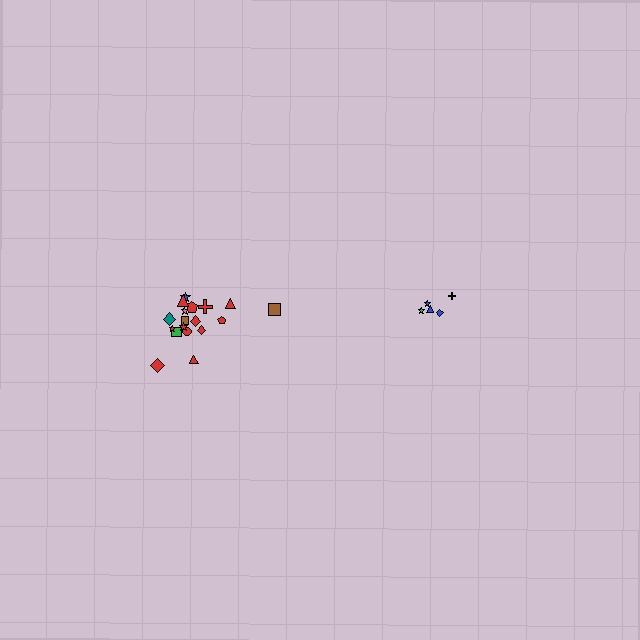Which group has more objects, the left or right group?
The left group.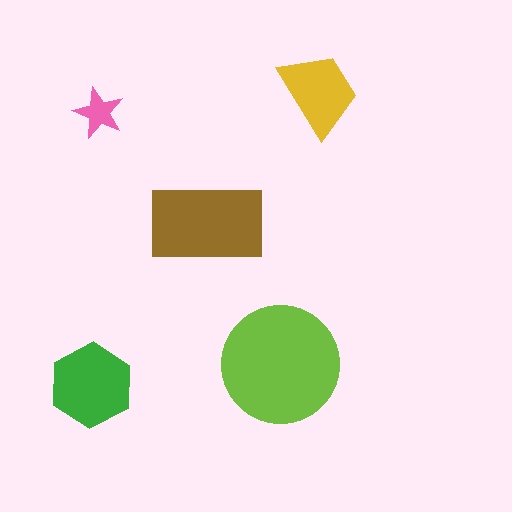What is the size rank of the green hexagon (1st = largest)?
3rd.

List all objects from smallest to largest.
The pink star, the yellow trapezoid, the green hexagon, the brown rectangle, the lime circle.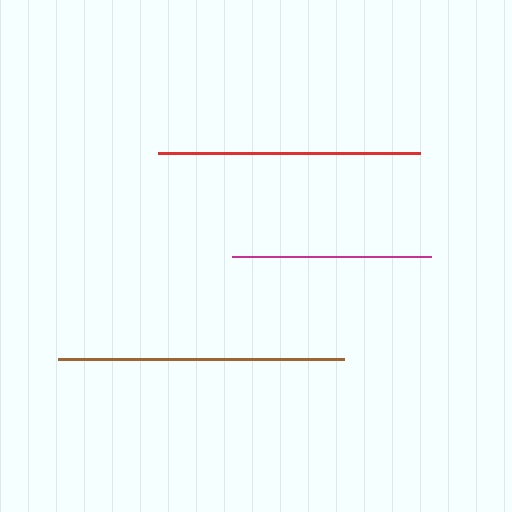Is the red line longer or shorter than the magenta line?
The red line is longer than the magenta line.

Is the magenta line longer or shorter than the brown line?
The brown line is longer than the magenta line.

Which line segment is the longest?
The brown line is the longest at approximately 286 pixels.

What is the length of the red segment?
The red segment is approximately 262 pixels long.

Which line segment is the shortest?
The magenta line is the shortest at approximately 199 pixels.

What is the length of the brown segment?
The brown segment is approximately 286 pixels long.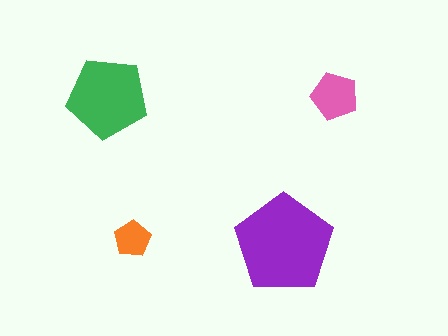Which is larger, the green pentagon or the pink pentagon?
The green one.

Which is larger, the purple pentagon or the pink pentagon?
The purple one.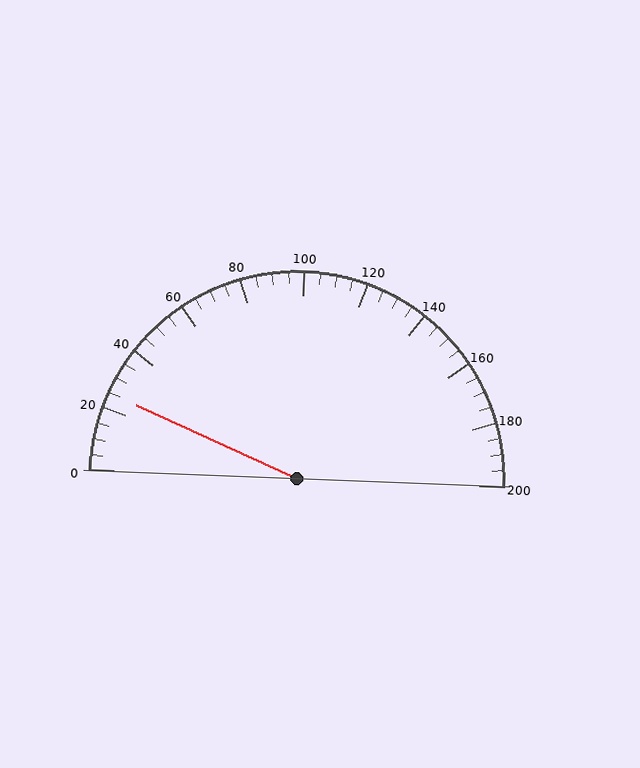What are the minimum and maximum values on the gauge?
The gauge ranges from 0 to 200.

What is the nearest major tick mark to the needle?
The nearest major tick mark is 20.